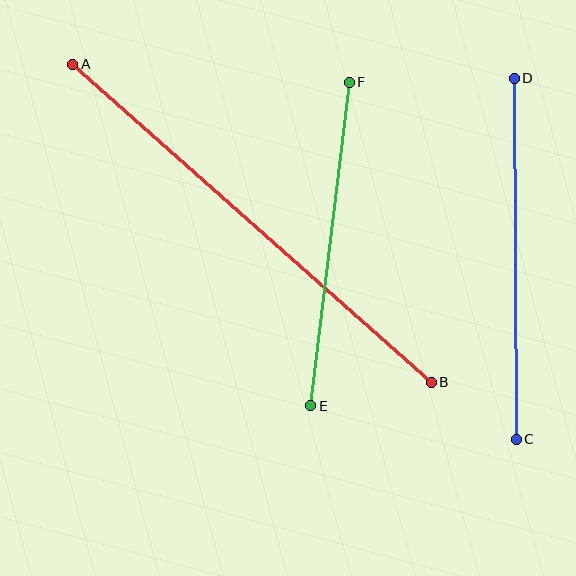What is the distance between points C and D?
The distance is approximately 361 pixels.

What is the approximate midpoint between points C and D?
The midpoint is at approximately (515, 259) pixels.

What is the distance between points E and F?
The distance is approximately 326 pixels.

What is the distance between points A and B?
The distance is approximately 479 pixels.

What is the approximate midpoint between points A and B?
The midpoint is at approximately (252, 223) pixels.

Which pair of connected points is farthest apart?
Points A and B are farthest apart.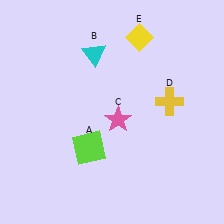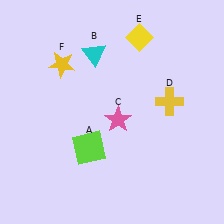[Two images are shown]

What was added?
A yellow star (F) was added in Image 2.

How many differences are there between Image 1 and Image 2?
There is 1 difference between the two images.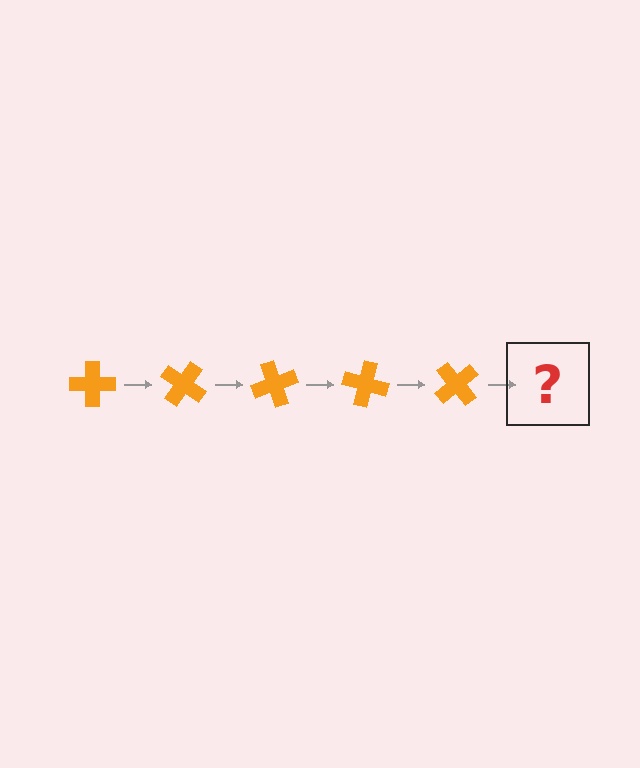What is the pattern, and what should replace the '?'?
The pattern is that the cross rotates 35 degrees each step. The '?' should be an orange cross rotated 175 degrees.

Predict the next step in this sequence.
The next step is an orange cross rotated 175 degrees.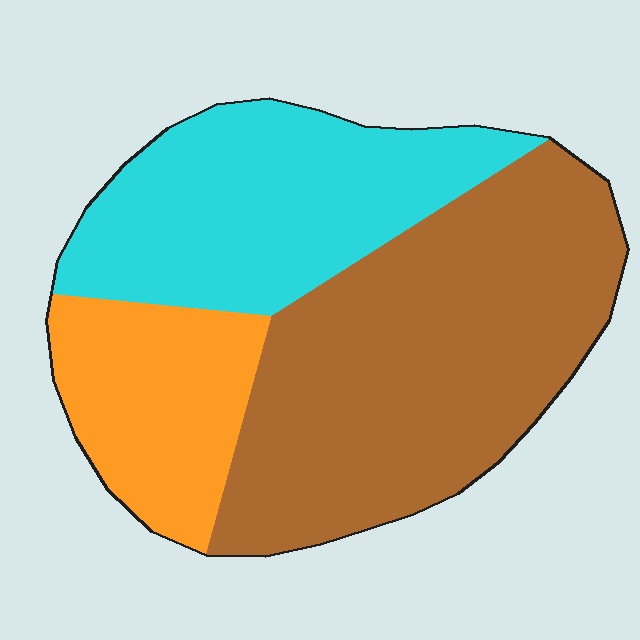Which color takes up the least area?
Orange, at roughly 20%.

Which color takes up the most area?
Brown, at roughly 50%.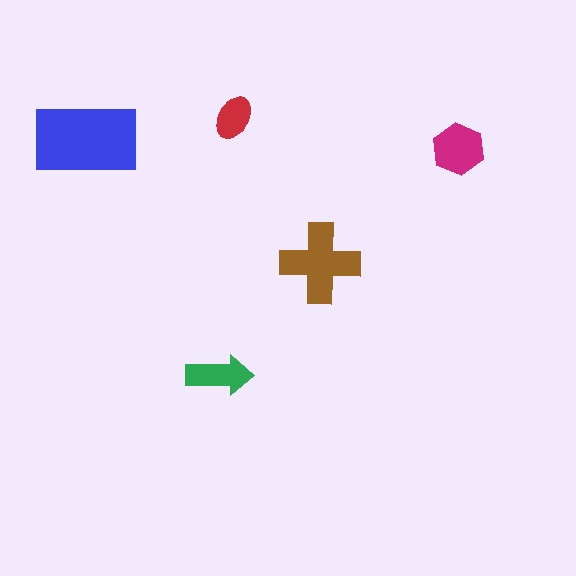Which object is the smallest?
The red ellipse.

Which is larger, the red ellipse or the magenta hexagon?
The magenta hexagon.